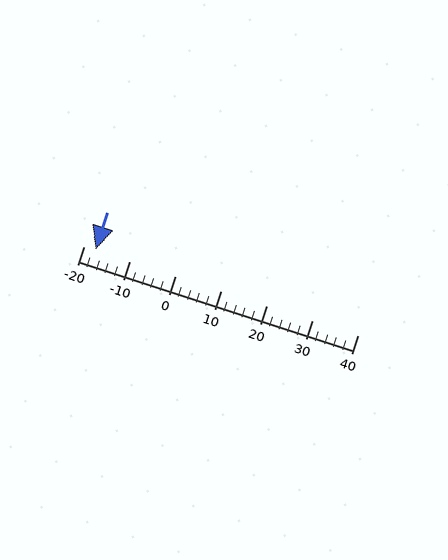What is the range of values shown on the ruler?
The ruler shows values from -20 to 40.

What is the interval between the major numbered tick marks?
The major tick marks are spaced 10 units apart.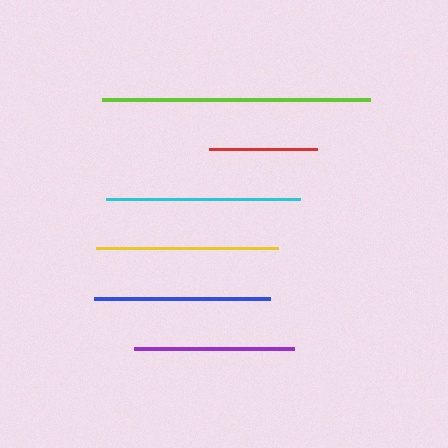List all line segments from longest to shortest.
From longest to shortest: lime, cyan, yellow, blue, purple, red.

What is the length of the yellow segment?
The yellow segment is approximately 181 pixels long.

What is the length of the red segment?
The red segment is approximately 109 pixels long.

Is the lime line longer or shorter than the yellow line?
The lime line is longer than the yellow line.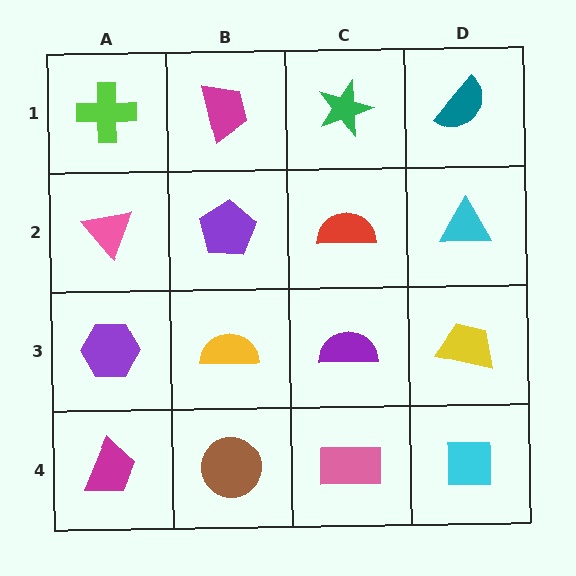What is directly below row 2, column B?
A yellow semicircle.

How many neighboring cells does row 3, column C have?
4.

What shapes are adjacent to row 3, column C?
A red semicircle (row 2, column C), a pink rectangle (row 4, column C), a yellow semicircle (row 3, column B), a yellow trapezoid (row 3, column D).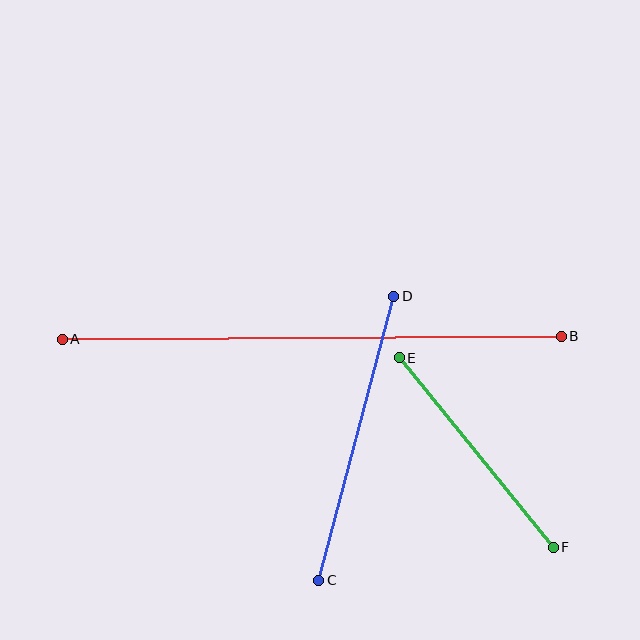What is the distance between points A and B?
The distance is approximately 499 pixels.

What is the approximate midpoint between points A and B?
The midpoint is at approximately (312, 338) pixels.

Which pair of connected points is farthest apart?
Points A and B are farthest apart.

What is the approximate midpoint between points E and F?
The midpoint is at approximately (476, 453) pixels.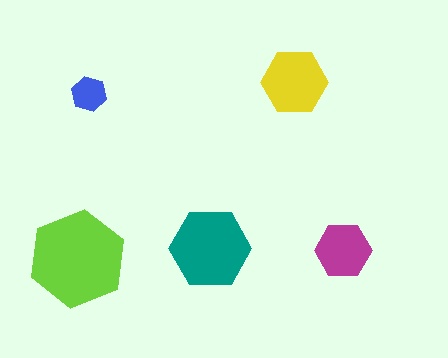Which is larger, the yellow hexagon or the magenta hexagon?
The yellow one.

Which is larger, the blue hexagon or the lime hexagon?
The lime one.